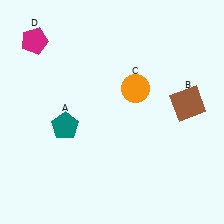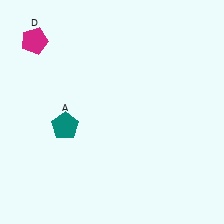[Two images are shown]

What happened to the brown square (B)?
The brown square (B) was removed in Image 2. It was in the top-right area of Image 1.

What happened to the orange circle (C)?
The orange circle (C) was removed in Image 2. It was in the top-right area of Image 1.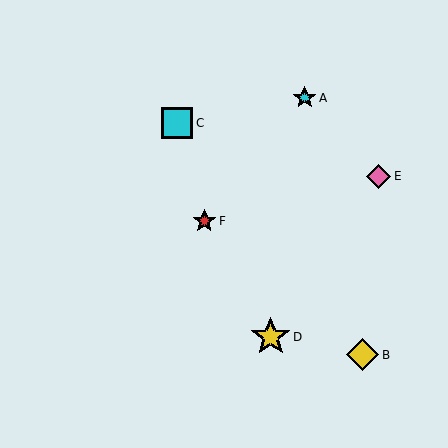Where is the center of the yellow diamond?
The center of the yellow diamond is at (363, 355).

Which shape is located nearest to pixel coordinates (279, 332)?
The yellow star (labeled D) at (271, 337) is nearest to that location.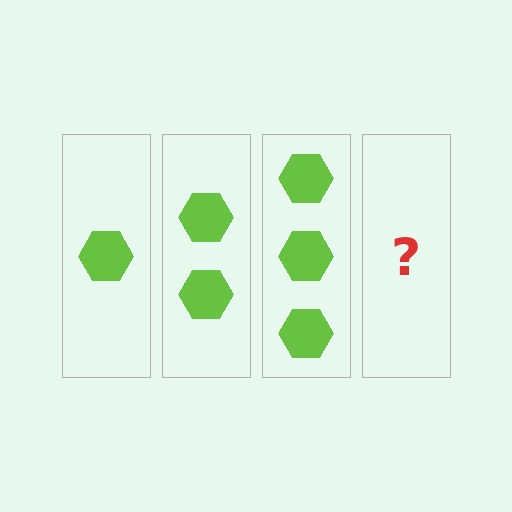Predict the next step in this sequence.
The next step is 4 hexagons.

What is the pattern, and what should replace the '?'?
The pattern is that each step adds one more hexagon. The '?' should be 4 hexagons.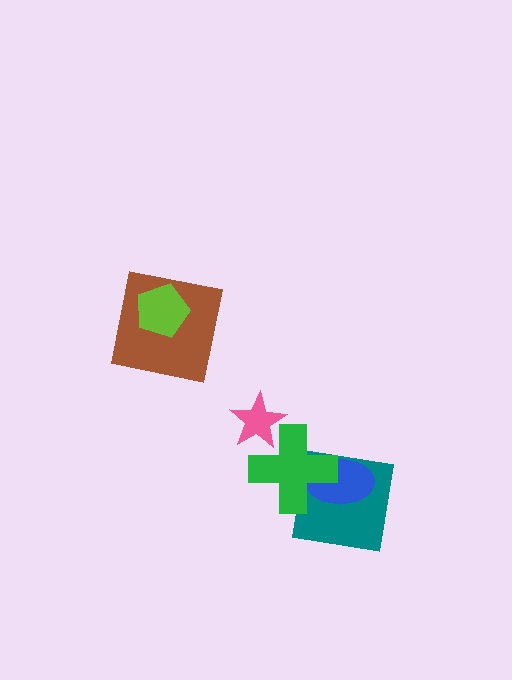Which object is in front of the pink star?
The green cross is in front of the pink star.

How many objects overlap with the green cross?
3 objects overlap with the green cross.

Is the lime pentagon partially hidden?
No, no other shape covers it.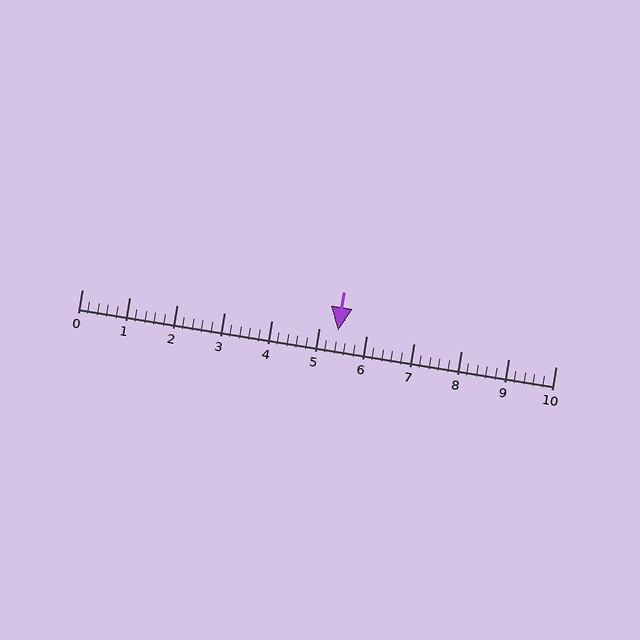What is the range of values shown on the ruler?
The ruler shows values from 0 to 10.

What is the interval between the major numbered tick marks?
The major tick marks are spaced 1 units apart.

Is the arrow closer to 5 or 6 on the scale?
The arrow is closer to 5.